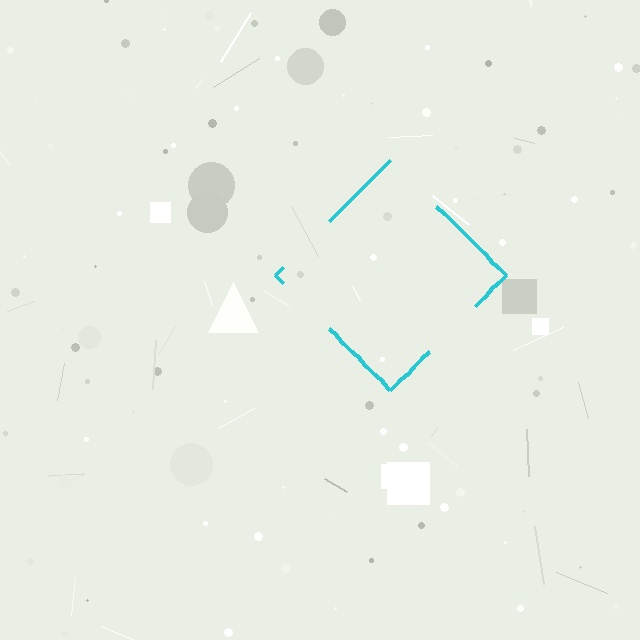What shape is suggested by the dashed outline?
The dashed outline suggests a diamond.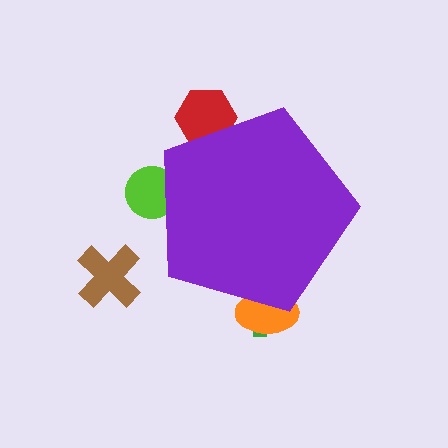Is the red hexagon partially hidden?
Yes, the red hexagon is partially hidden behind the purple pentagon.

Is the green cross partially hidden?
Yes, the green cross is partially hidden behind the purple pentagon.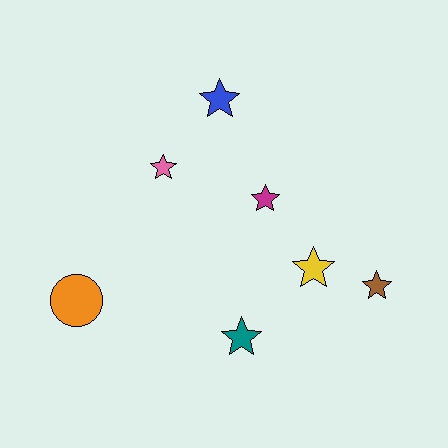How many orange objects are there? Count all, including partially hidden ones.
There is 1 orange object.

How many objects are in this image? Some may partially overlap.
There are 7 objects.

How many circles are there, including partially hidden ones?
There is 1 circle.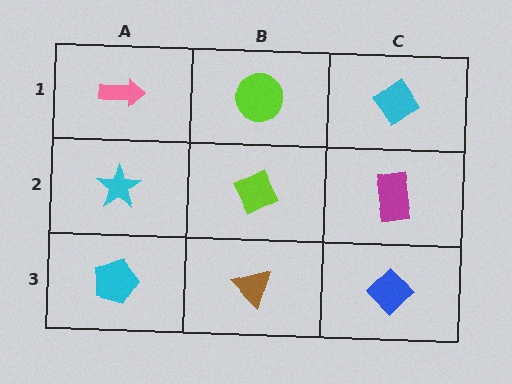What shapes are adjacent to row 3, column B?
A lime diamond (row 2, column B), a cyan pentagon (row 3, column A), a blue diamond (row 3, column C).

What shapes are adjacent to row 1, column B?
A lime diamond (row 2, column B), a pink arrow (row 1, column A), a cyan diamond (row 1, column C).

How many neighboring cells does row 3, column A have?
2.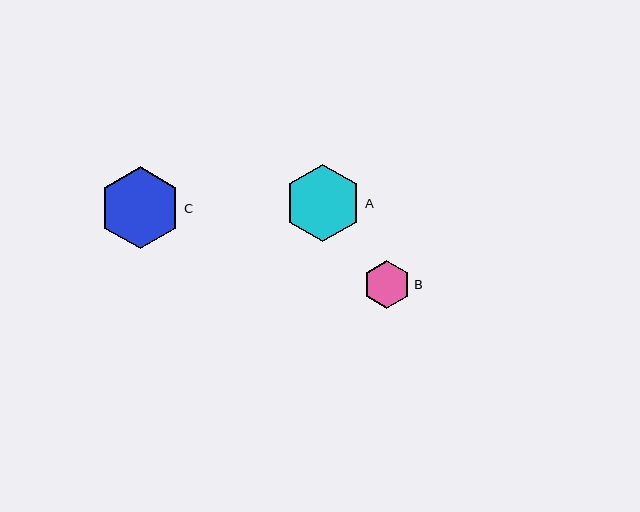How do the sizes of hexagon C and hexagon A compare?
Hexagon C and hexagon A are approximately the same size.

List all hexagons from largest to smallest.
From largest to smallest: C, A, B.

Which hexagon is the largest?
Hexagon C is the largest with a size of approximately 82 pixels.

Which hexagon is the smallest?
Hexagon B is the smallest with a size of approximately 48 pixels.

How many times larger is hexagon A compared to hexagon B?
Hexagon A is approximately 1.6 times the size of hexagon B.